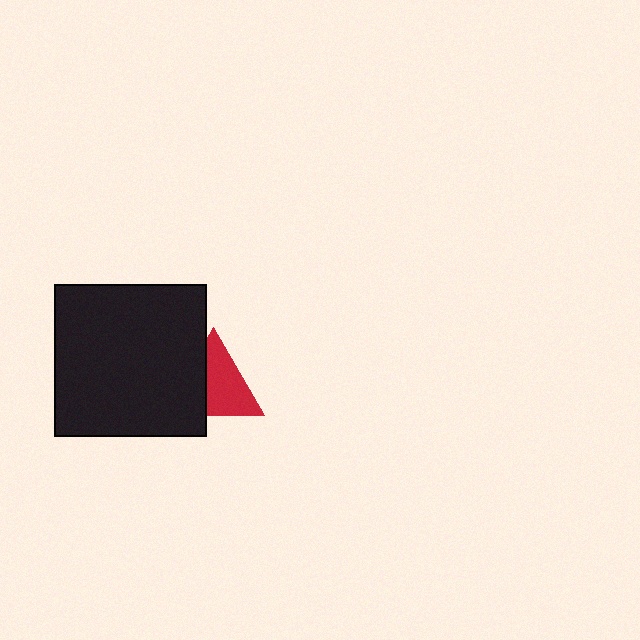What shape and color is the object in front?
The object in front is a black square.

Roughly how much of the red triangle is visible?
About half of it is visible (roughly 61%).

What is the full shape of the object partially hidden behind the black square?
The partially hidden object is a red triangle.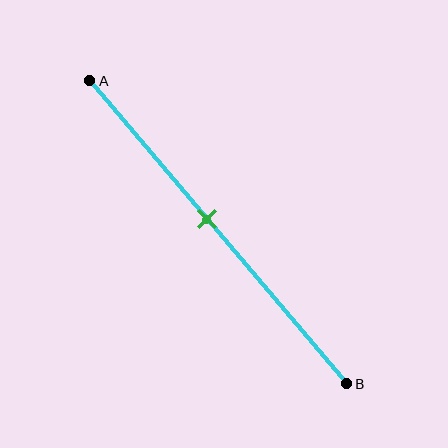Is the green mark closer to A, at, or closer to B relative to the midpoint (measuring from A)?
The green mark is closer to point A than the midpoint of segment AB.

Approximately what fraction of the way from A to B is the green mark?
The green mark is approximately 45% of the way from A to B.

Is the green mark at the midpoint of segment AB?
No, the mark is at about 45% from A, not at the 50% midpoint.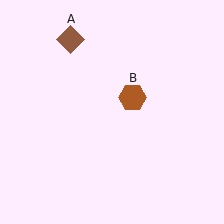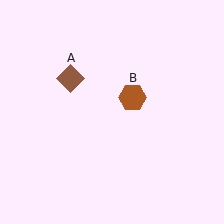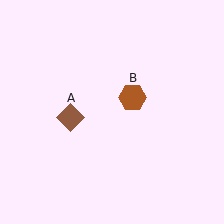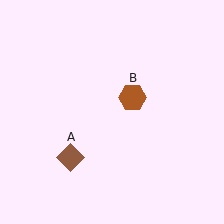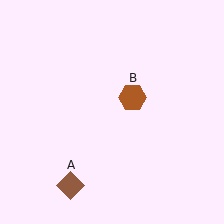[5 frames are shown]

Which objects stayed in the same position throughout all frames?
Brown hexagon (object B) remained stationary.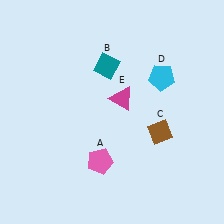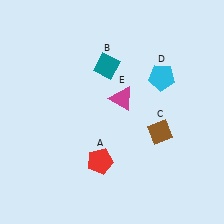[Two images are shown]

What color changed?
The pentagon (A) changed from pink in Image 1 to red in Image 2.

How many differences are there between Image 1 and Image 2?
There is 1 difference between the two images.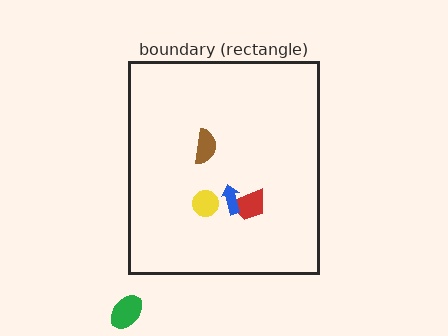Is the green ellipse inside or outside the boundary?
Outside.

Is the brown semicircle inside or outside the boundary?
Inside.